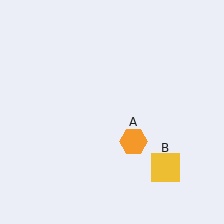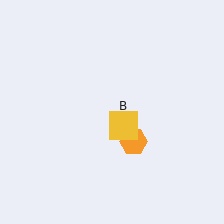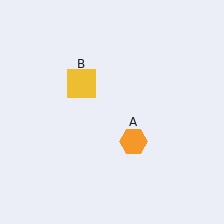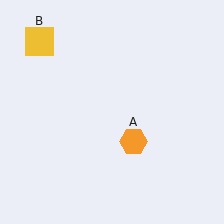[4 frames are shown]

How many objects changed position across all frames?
1 object changed position: yellow square (object B).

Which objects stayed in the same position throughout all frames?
Orange hexagon (object A) remained stationary.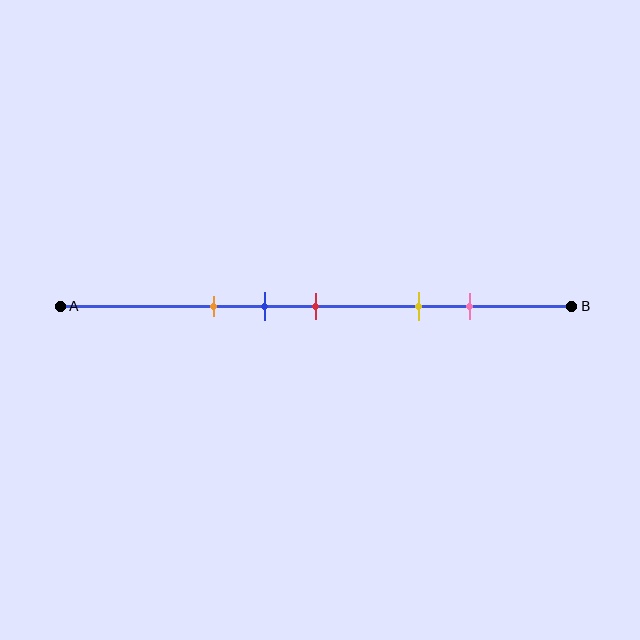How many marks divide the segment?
There are 5 marks dividing the segment.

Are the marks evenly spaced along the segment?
No, the marks are not evenly spaced.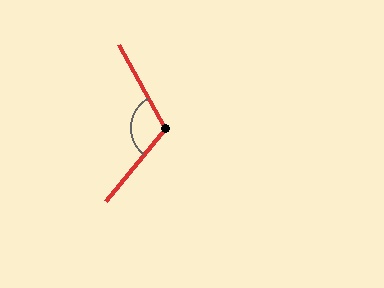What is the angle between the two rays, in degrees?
Approximately 112 degrees.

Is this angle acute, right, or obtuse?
It is obtuse.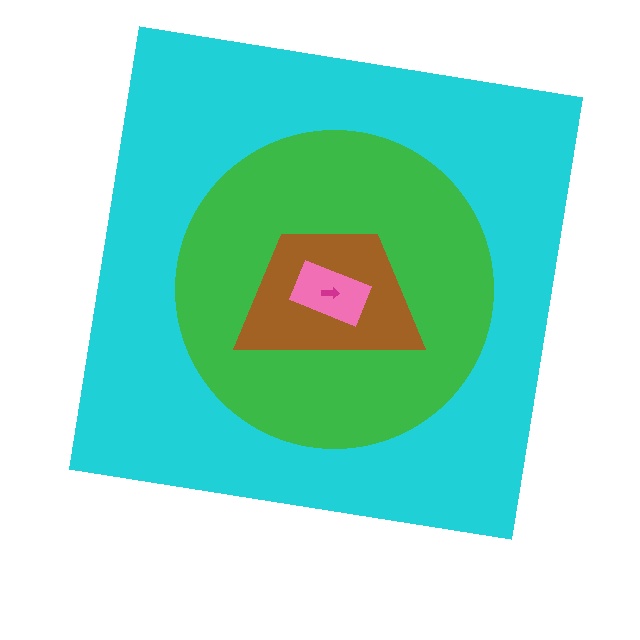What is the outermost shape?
The cyan square.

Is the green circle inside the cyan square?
Yes.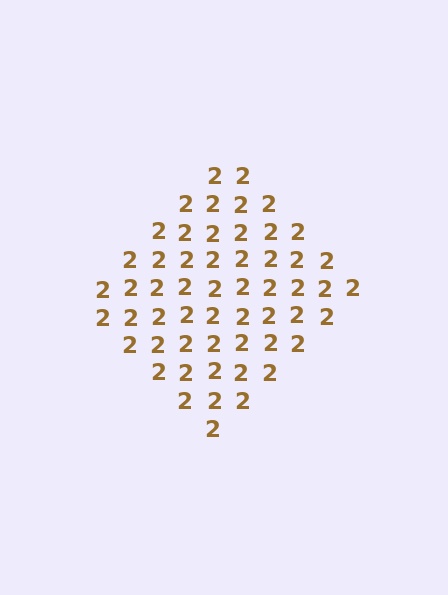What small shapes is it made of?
It is made of small digit 2's.